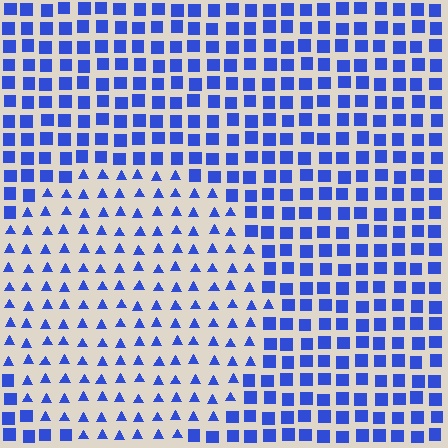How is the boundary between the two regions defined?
The boundary is defined by a change in element shape: triangles inside vs. squares outside. All elements share the same color and spacing.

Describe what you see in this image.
The image is filled with small blue elements arranged in a uniform grid. A circle-shaped region contains triangles, while the surrounding area contains squares. The boundary is defined purely by the change in element shape.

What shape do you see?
I see a circle.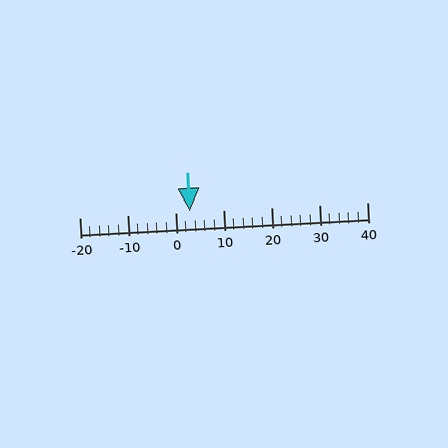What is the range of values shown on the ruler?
The ruler shows values from -20 to 40.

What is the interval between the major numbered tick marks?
The major tick marks are spaced 10 units apart.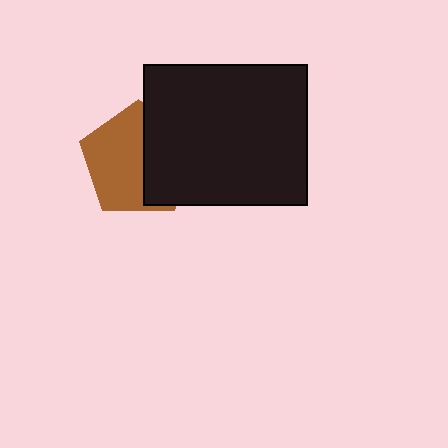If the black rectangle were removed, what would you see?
You would see the complete brown pentagon.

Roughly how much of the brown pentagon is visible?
About half of it is visible (roughly 58%).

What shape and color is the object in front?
The object in front is a black rectangle.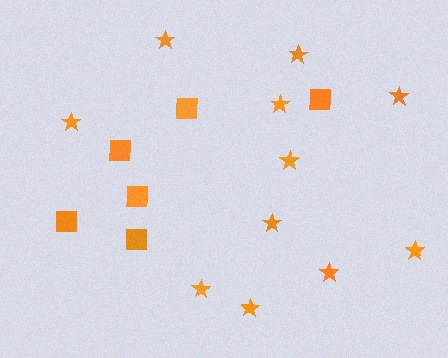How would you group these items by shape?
There are 2 groups: one group of squares (6) and one group of stars (11).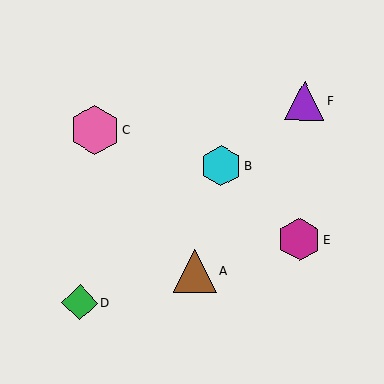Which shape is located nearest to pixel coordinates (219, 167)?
The cyan hexagon (labeled B) at (221, 166) is nearest to that location.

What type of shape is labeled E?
Shape E is a magenta hexagon.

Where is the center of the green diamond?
The center of the green diamond is at (80, 303).